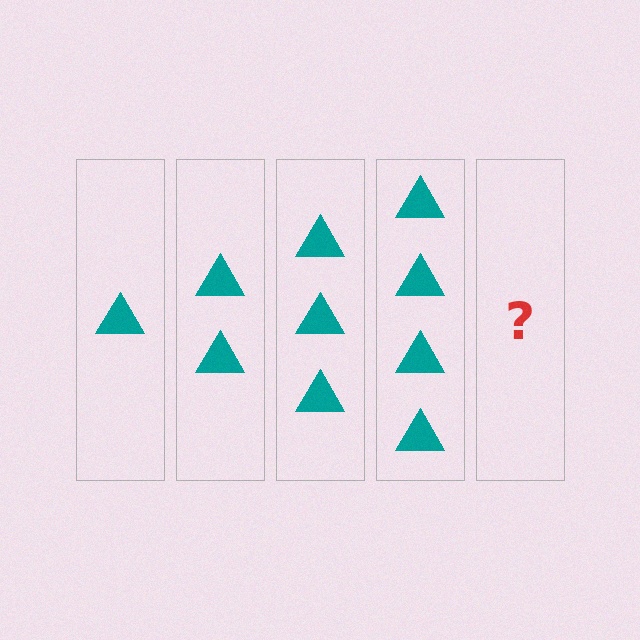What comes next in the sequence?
The next element should be 5 triangles.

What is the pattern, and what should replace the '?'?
The pattern is that each step adds one more triangle. The '?' should be 5 triangles.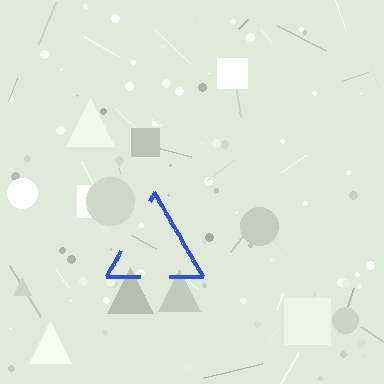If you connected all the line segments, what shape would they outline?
They would outline a triangle.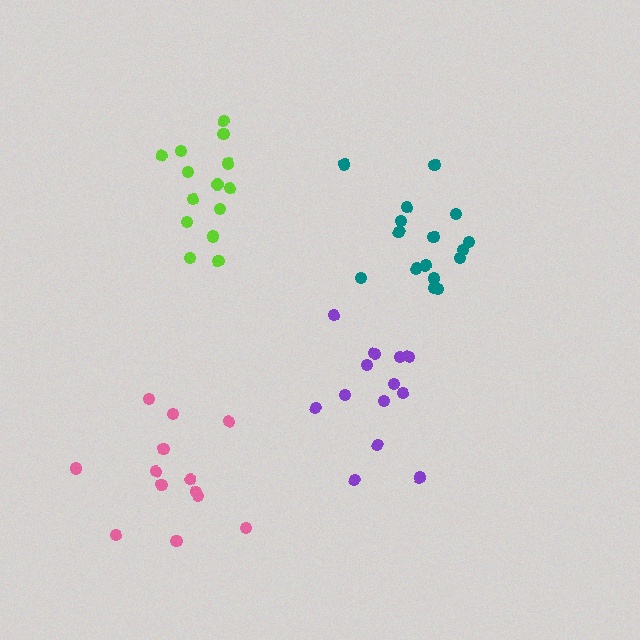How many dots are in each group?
Group 1: 13 dots, Group 2: 16 dots, Group 3: 14 dots, Group 4: 13 dots (56 total).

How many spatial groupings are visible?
There are 4 spatial groupings.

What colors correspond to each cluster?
The clusters are colored: purple, teal, lime, pink.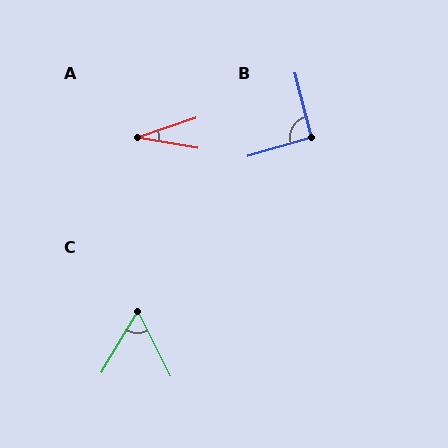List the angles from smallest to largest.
A (29°), C (58°), B (92°).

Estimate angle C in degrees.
Approximately 58 degrees.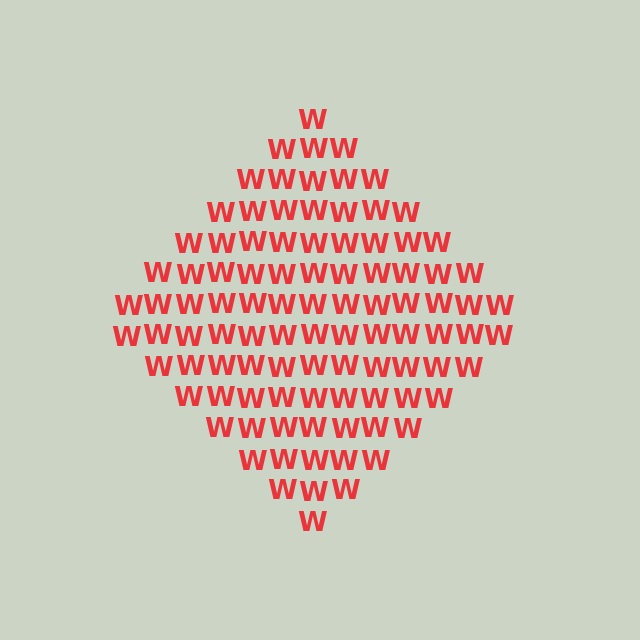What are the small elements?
The small elements are letter W's.